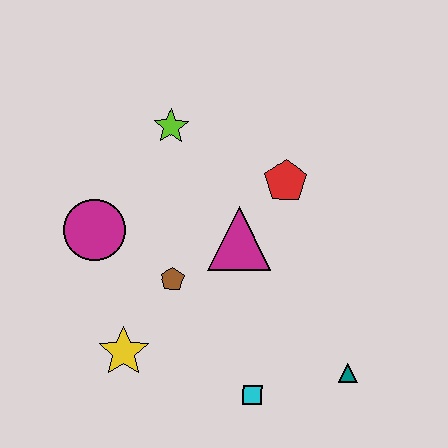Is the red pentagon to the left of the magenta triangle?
No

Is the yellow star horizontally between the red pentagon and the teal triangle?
No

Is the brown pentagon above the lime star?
No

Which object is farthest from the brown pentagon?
The teal triangle is farthest from the brown pentagon.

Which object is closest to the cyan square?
The teal triangle is closest to the cyan square.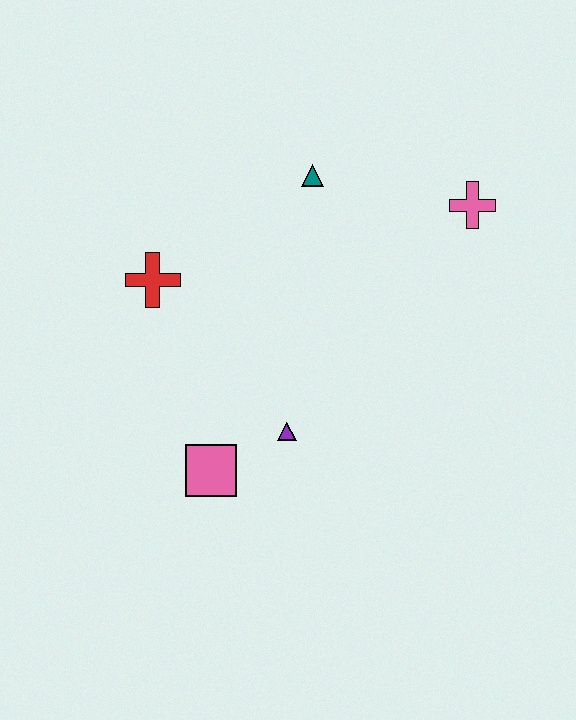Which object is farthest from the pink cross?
The pink square is farthest from the pink cross.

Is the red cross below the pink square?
No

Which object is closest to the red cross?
The teal triangle is closest to the red cross.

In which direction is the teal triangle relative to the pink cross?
The teal triangle is to the left of the pink cross.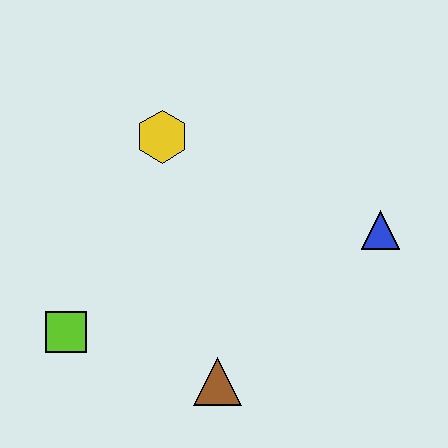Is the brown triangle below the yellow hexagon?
Yes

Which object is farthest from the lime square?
The blue triangle is farthest from the lime square.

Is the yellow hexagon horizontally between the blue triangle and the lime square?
Yes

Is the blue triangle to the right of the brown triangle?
Yes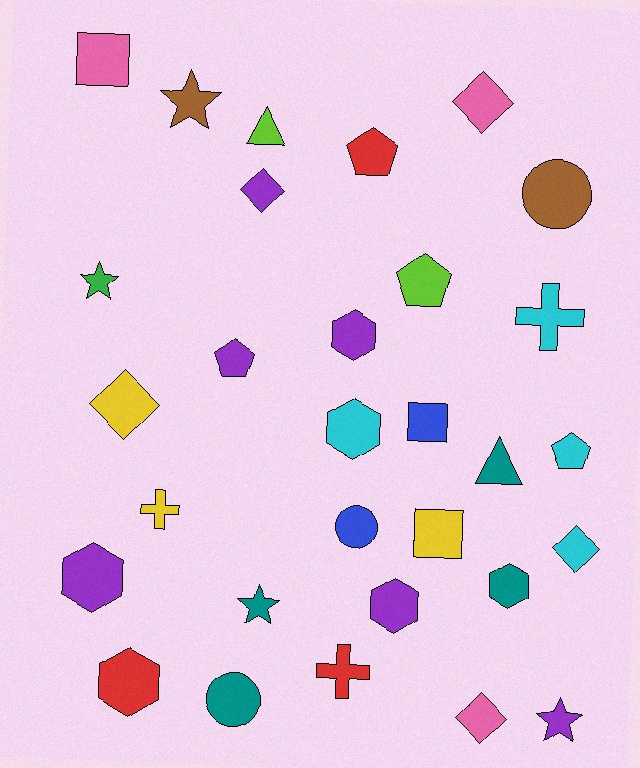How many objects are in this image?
There are 30 objects.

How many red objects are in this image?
There are 3 red objects.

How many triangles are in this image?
There are 2 triangles.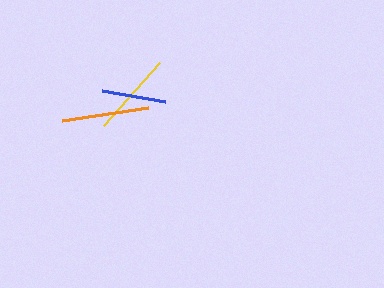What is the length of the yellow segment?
The yellow segment is approximately 84 pixels long.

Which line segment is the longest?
The orange line is the longest at approximately 87 pixels.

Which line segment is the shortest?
The blue line is the shortest at approximately 63 pixels.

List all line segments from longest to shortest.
From longest to shortest: orange, yellow, blue.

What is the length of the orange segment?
The orange segment is approximately 87 pixels long.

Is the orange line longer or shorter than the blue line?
The orange line is longer than the blue line.